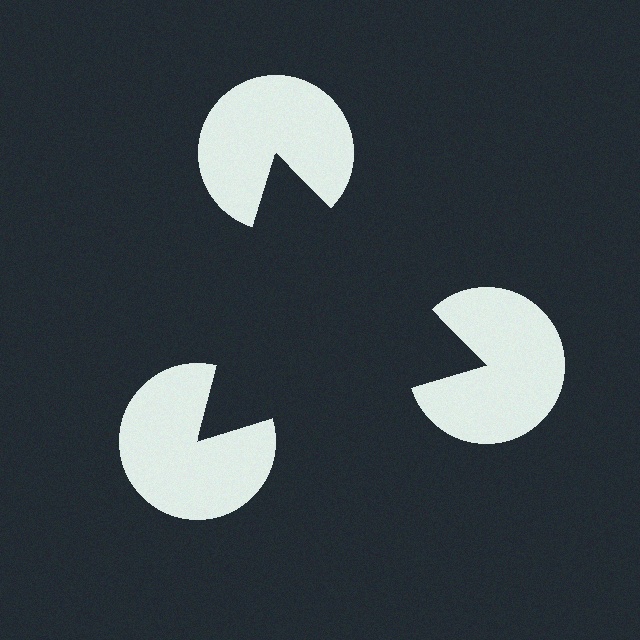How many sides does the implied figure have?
3 sides.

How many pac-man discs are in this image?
There are 3 — one at each vertex of the illusory triangle.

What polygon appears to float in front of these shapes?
An illusory triangle — its edges are inferred from the aligned wedge cuts in the pac-man discs, not physically drawn.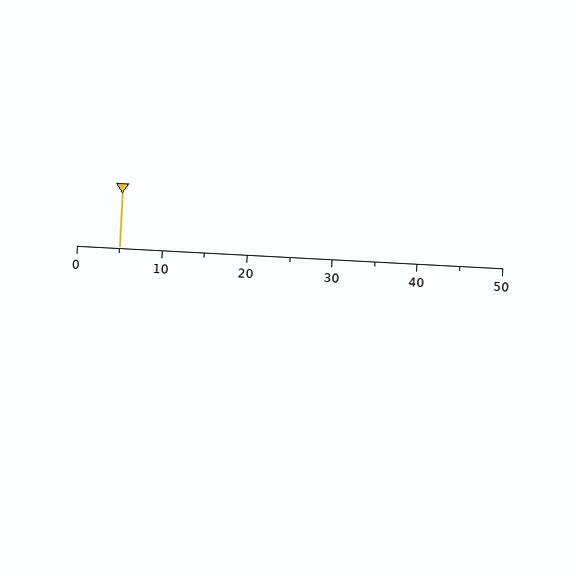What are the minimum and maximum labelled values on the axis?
The axis runs from 0 to 50.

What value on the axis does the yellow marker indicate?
The marker indicates approximately 5.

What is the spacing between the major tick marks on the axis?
The major ticks are spaced 10 apart.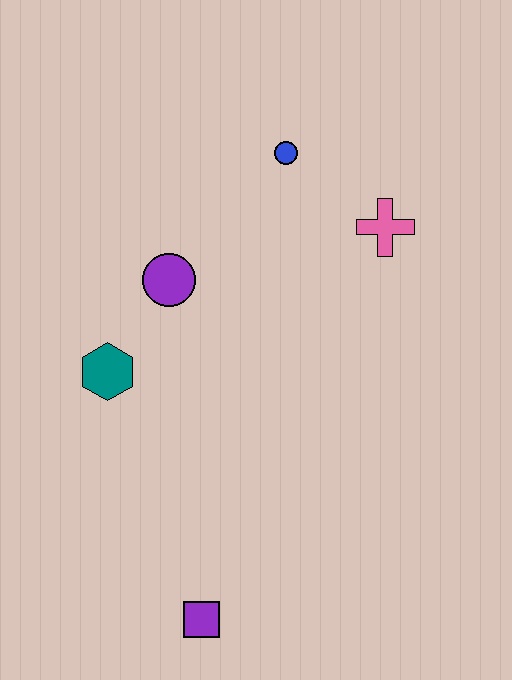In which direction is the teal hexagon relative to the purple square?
The teal hexagon is above the purple square.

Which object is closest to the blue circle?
The pink cross is closest to the blue circle.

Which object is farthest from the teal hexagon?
The pink cross is farthest from the teal hexagon.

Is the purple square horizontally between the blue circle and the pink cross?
No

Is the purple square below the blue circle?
Yes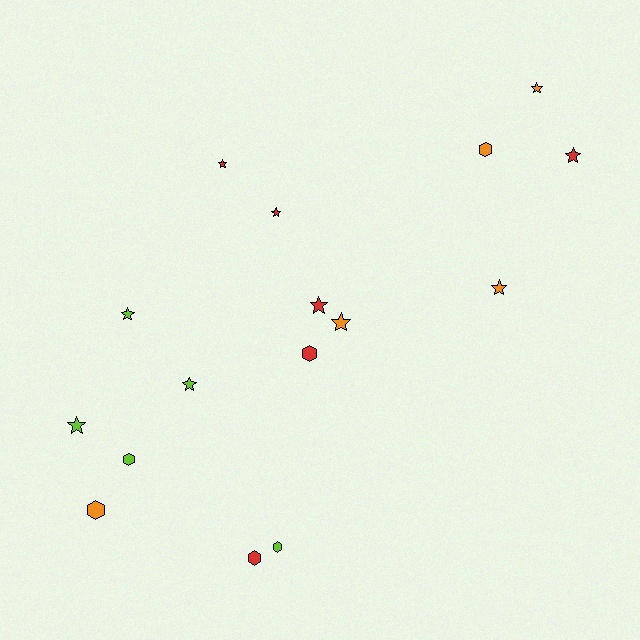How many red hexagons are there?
There are 2 red hexagons.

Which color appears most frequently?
Red, with 6 objects.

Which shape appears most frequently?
Star, with 10 objects.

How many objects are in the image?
There are 16 objects.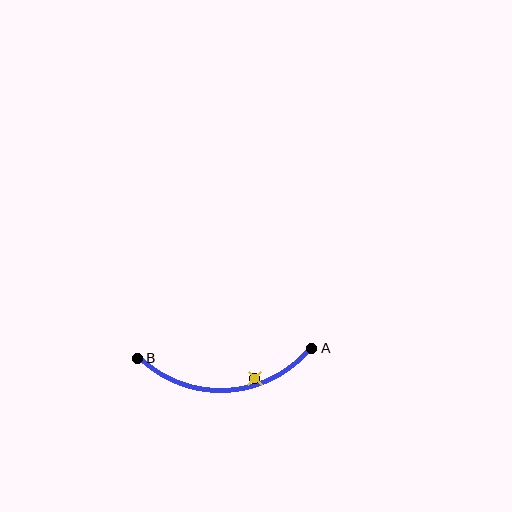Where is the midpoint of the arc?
The arc midpoint is the point on the curve farthest from the straight line joining A and B. It sits below that line.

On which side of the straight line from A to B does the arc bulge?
The arc bulges below the straight line connecting A and B.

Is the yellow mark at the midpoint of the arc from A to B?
No — the yellow mark does not lie on the arc at all. It sits slightly inside the curve.